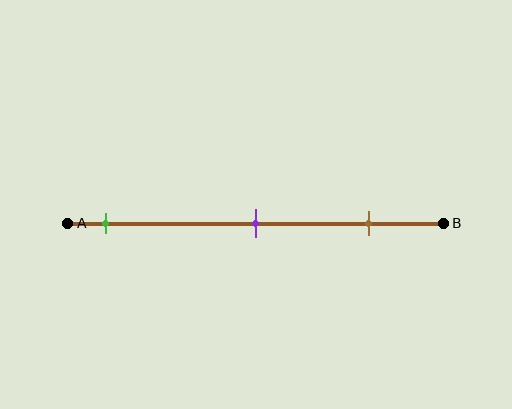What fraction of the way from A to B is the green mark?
The green mark is approximately 10% (0.1) of the way from A to B.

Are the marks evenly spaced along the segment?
Yes, the marks are approximately evenly spaced.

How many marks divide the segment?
There are 3 marks dividing the segment.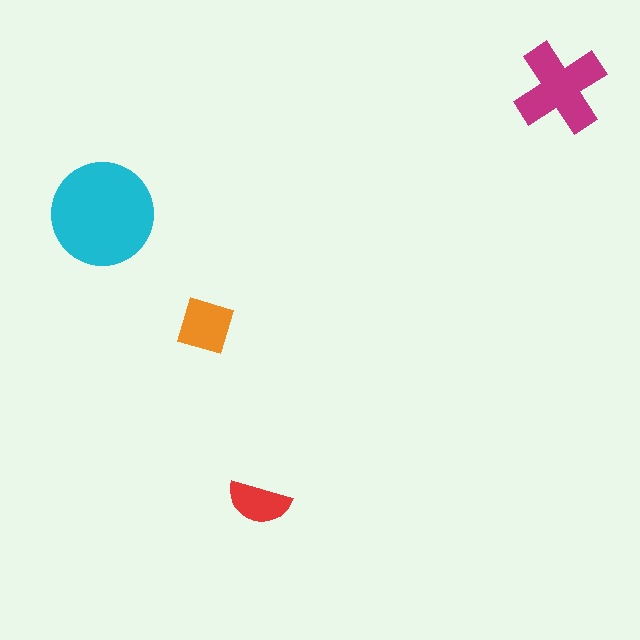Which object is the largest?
The cyan circle.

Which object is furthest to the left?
The cyan circle is leftmost.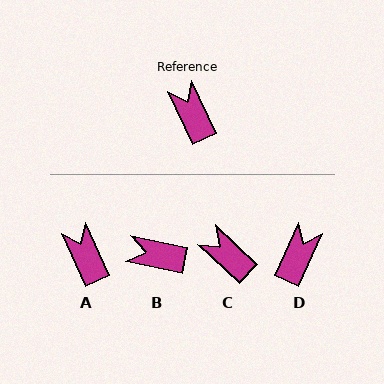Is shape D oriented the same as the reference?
No, it is off by about 49 degrees.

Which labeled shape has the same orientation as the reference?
A.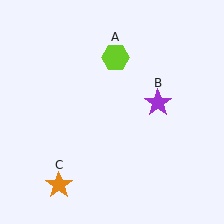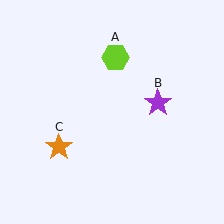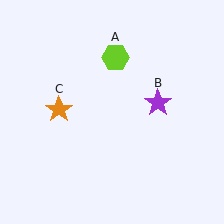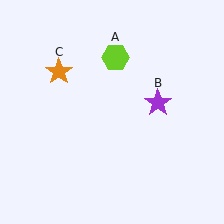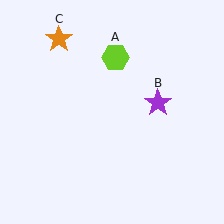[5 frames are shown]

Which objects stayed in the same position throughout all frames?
Lime hexagon (object A) and purple star (object B) remained stationary.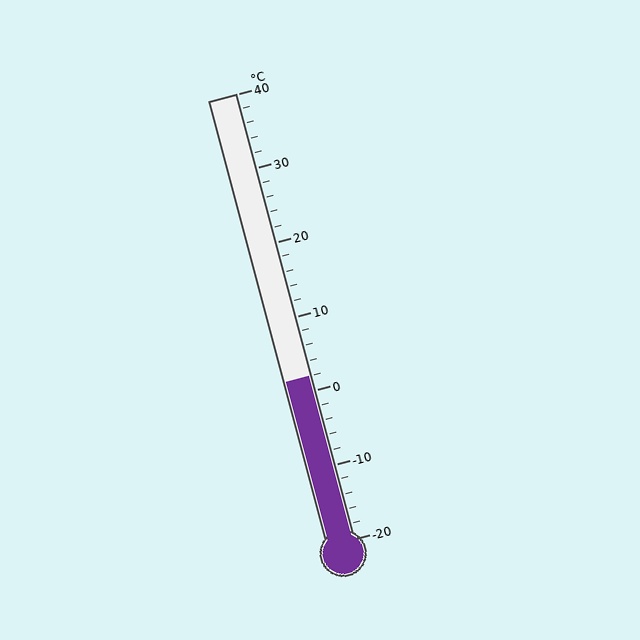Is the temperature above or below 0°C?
The temperature is above 0°C.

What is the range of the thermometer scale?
The thermometer scale ranges from -20°C to 40°C.